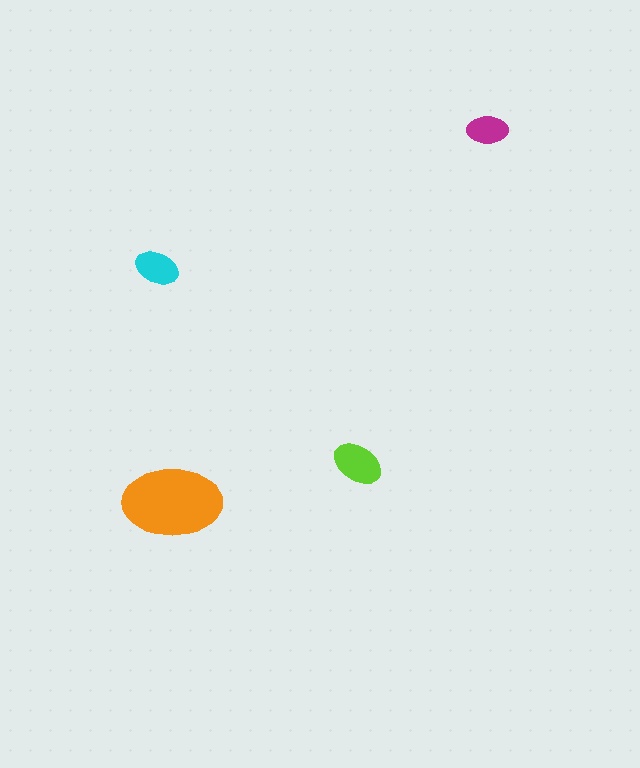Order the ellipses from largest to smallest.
the orange one, the lime one, the cyan one, the magenta one.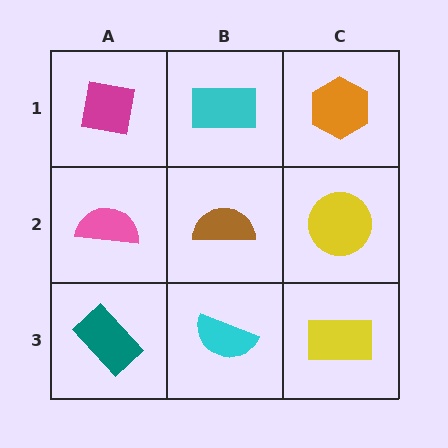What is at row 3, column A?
A teal rectangle.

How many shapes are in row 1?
3 shapes.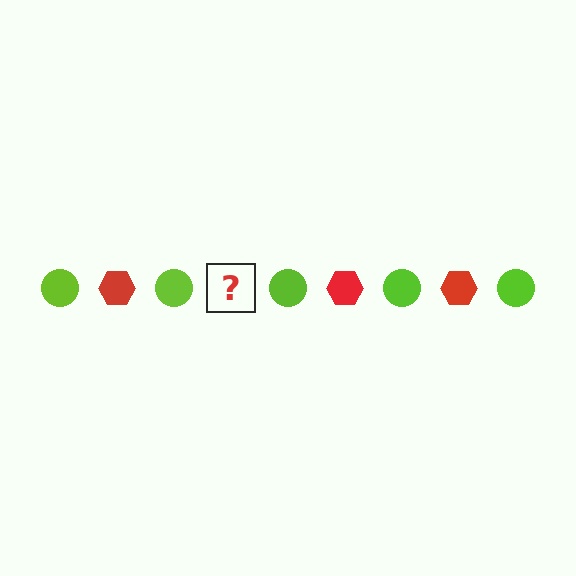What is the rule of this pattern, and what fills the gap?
The rule is that the pattern alternates between lime circle and red hexagon. The gap should be filled with a red hexagon.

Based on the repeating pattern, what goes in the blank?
The blank should be a red hexagon.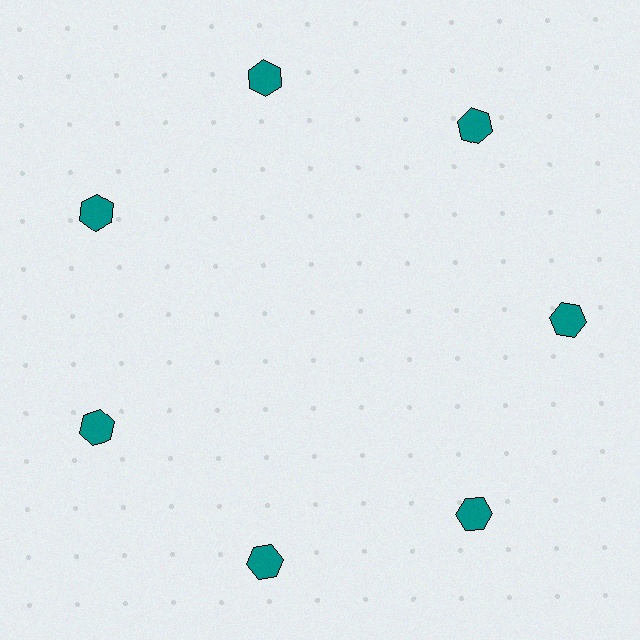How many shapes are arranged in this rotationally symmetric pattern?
There are 7 shapes, arranged in 7 groups of 1.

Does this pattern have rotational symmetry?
Yes, this pattern has 7-fold rotational symmetry. It looks the same after rotating 51 degrees around the center.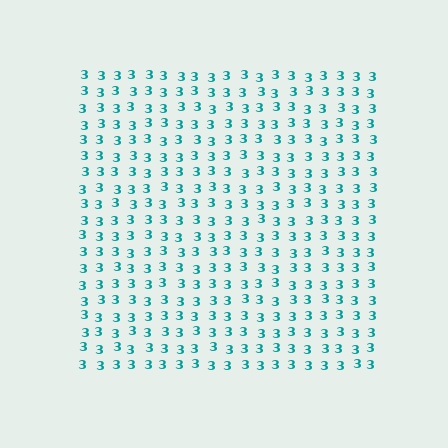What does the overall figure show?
The overall figure shows a square.